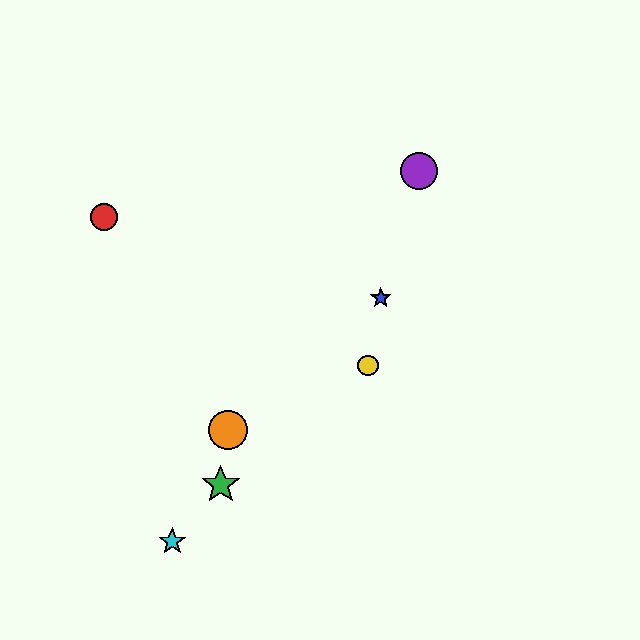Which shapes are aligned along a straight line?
The blue star, the green star, the cyan star are aligned along a straight line.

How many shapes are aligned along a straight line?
3 shapes (the blue star, the green star, the cyan star) are aligned along a straight line.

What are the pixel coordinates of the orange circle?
The orange circle is at (228, 430).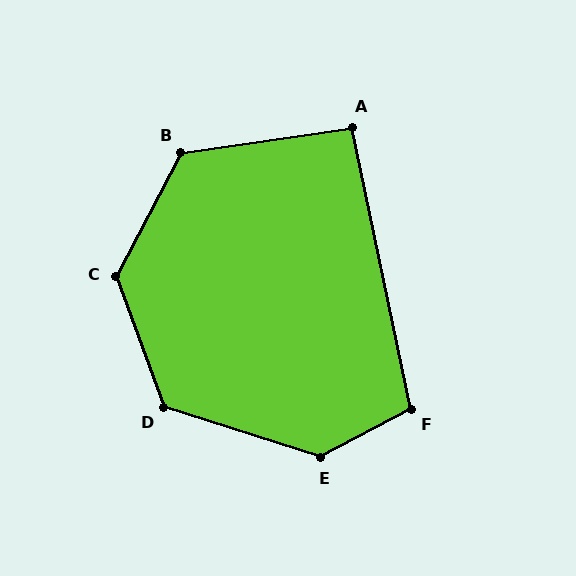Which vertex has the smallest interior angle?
A, at approximately 93 degrees.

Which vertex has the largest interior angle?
E, at approximately 134 degrees.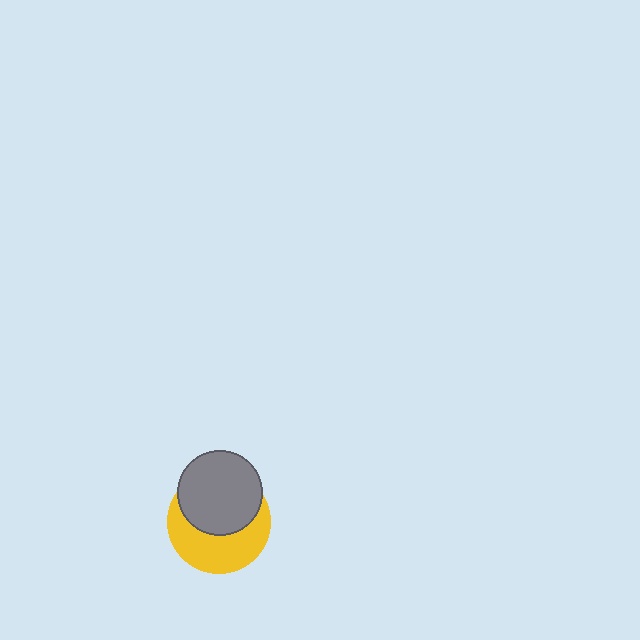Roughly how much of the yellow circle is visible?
About half of it is visible (roughly 50%).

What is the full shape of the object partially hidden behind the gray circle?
The partially hidden object is a yellow circle.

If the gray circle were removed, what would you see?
You would see the complete yellow circle.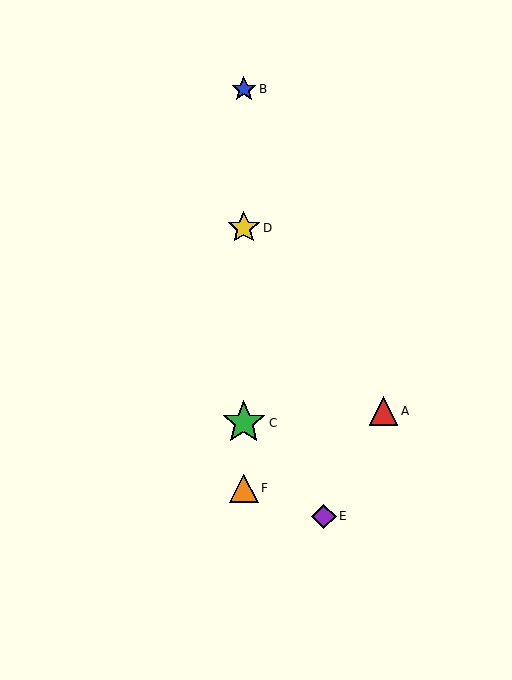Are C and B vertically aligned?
Yes, both are at x≈244.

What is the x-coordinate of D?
Object D is at x≈244.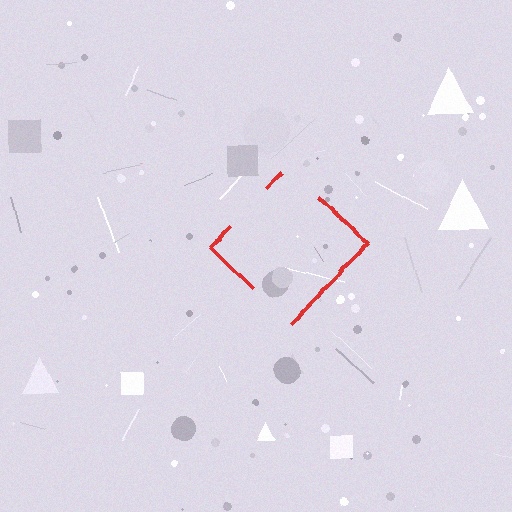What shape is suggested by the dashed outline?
The dashed outline suggests a diamond.